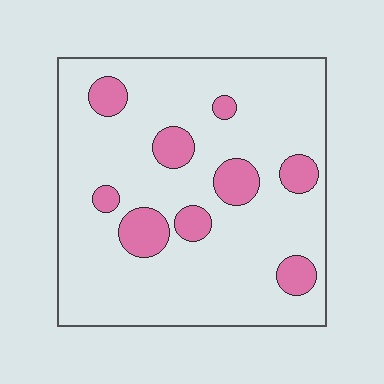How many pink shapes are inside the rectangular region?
9.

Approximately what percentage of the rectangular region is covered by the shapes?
Approximately 15%.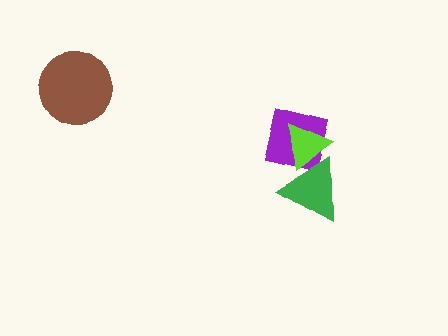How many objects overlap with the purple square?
2 objects overlap with the purple square.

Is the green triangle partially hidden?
No, no other shape covers it.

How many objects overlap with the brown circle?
0 objects overlap with the brown circle.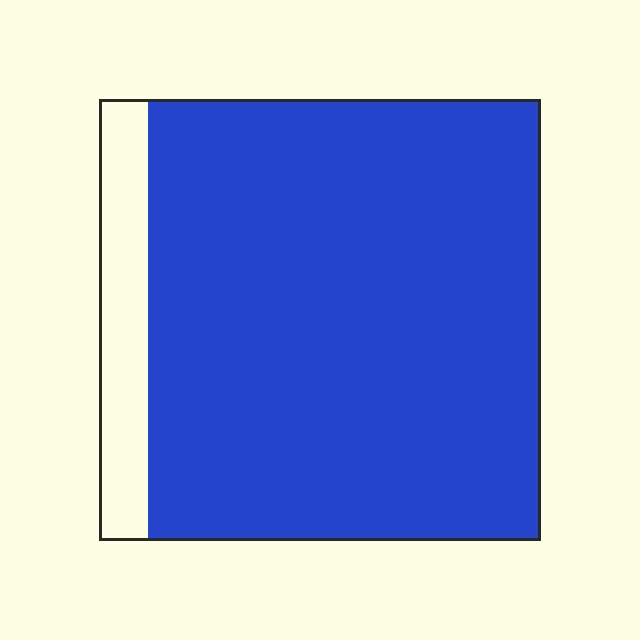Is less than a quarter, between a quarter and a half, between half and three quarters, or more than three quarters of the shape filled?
More than three quarters.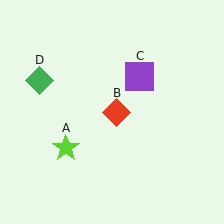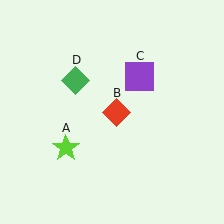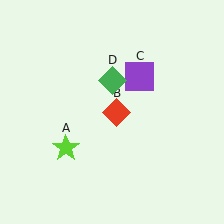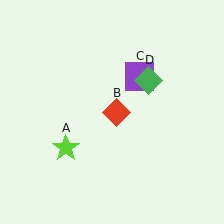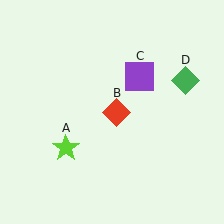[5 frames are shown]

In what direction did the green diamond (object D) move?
The green diamond (object D) moved right.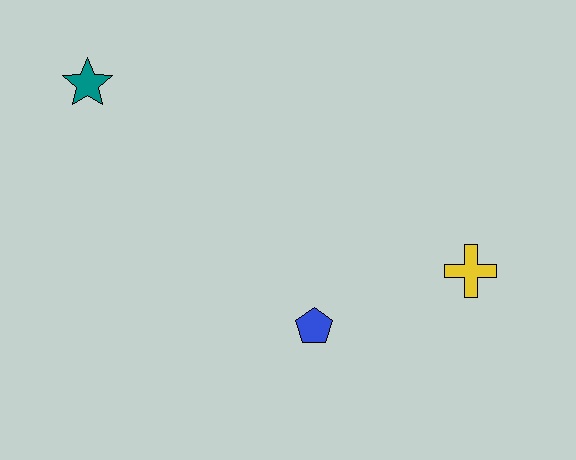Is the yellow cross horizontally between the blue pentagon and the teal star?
No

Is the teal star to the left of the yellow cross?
Yes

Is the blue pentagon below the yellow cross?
Yes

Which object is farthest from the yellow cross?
The teal star is farthest from the yellow cross.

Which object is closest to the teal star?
The blue pentagon is closest to the teal star.